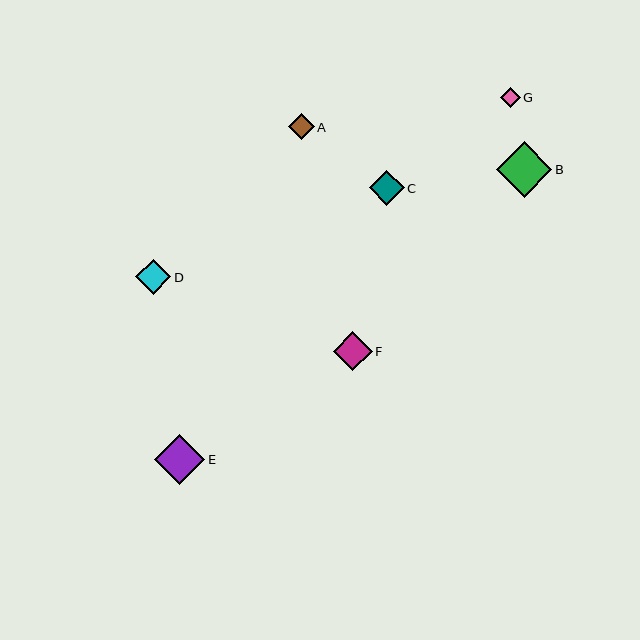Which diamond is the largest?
Diamond B is the largest with a size of approximately 55 pixels.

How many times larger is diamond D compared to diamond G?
Diamond D is approximately 1.8 times the size of diamond G.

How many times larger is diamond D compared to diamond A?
Diamond D is approximately 1.3 times the size of diamond A.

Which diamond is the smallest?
Diamond G is the smallest with a size of approximately 20 pixels.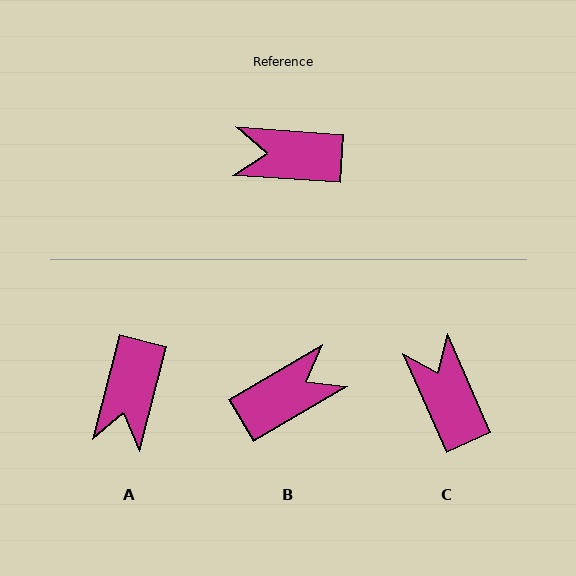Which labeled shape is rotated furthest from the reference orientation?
B, about 146 degrees away.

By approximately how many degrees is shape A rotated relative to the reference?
Approximately 80 degrees counter-clockwise.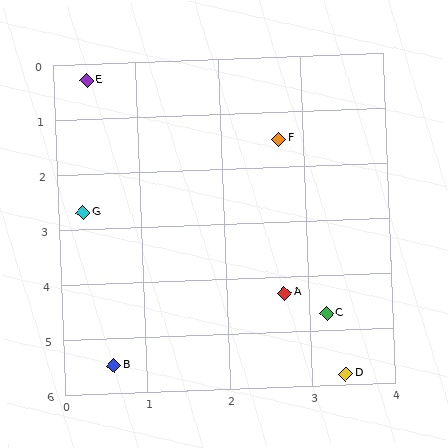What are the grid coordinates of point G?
Point G is at approximately (0.3, 2.7).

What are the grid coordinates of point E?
Point E is at approximately (0.4, 0.3).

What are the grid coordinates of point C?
Point C is at approximately (3.2, 4.7).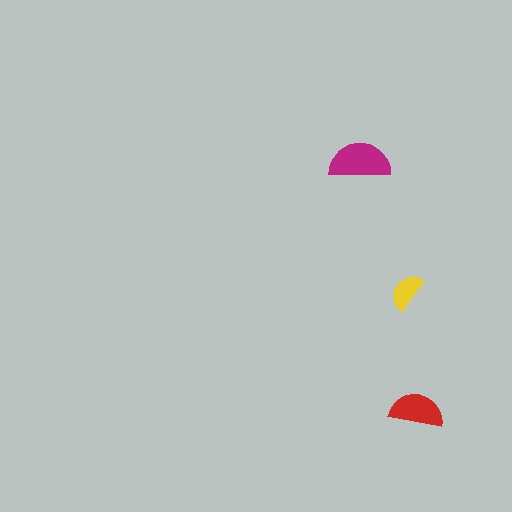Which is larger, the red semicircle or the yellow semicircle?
The red one.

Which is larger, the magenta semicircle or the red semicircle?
The magenta one.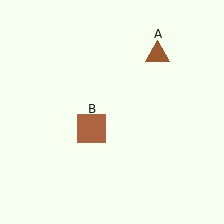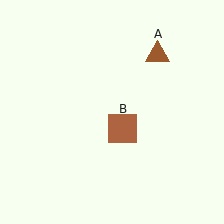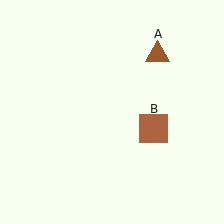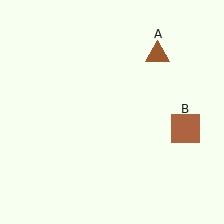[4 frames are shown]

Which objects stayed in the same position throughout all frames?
Brown triangle (object A) remained stationary.